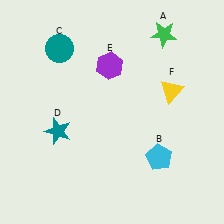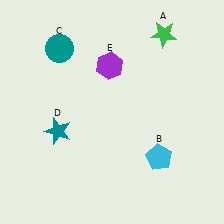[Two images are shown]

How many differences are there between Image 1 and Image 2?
There is 1 difference between the two images.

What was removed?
The yellow triangle (F) was removed in Image 2.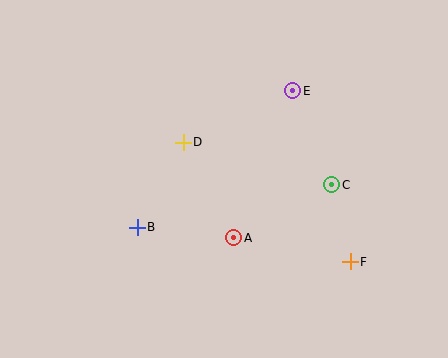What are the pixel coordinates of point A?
Point A is at (234, 238).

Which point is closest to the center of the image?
Point D at (183, 142) is closest to the center.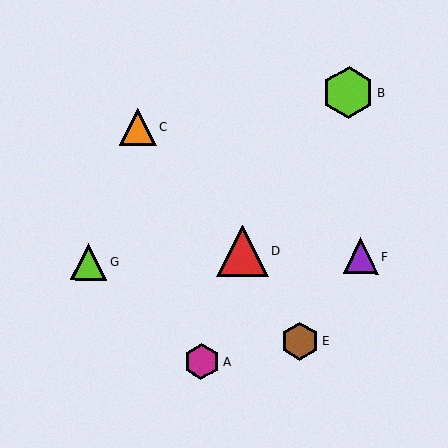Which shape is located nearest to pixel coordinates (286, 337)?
The brown hexagon (labeled E) at (299, 342) is nearest to that location.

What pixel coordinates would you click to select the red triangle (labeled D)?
Click at (242, 251) to select the red triangle D.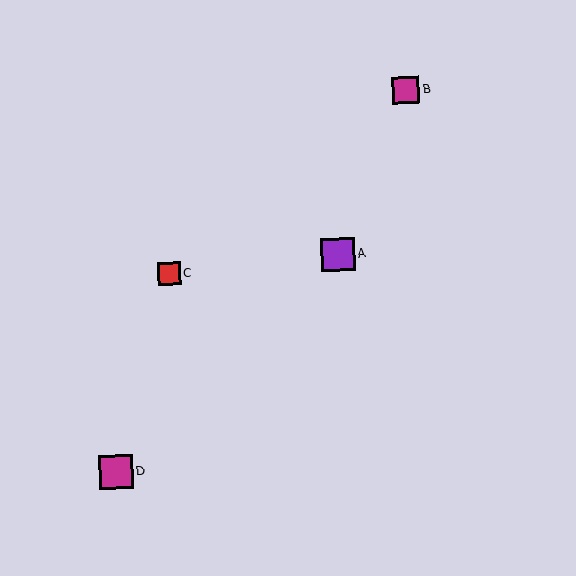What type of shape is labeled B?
Shape B is a magenta square.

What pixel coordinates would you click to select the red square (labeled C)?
Click at (169, 274) to select the red square C.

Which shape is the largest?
The magenta square (labeled D) is the largest.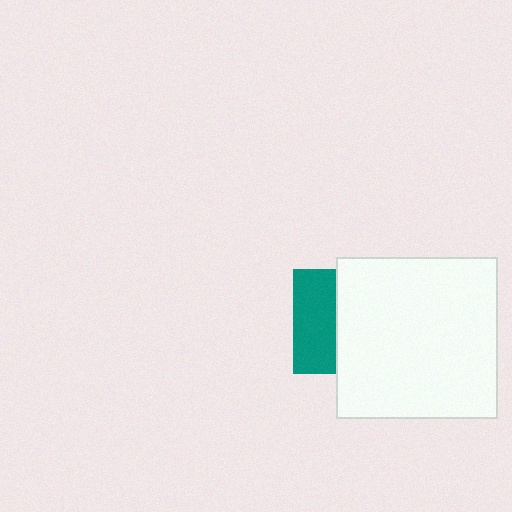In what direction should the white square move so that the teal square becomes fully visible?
The white square should move right. That is the shortest direction to clear the overlap and leave the teal square fully visible.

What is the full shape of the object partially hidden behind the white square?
The partially hidden object is a teal square.